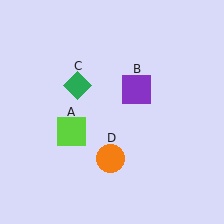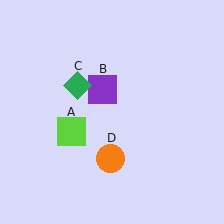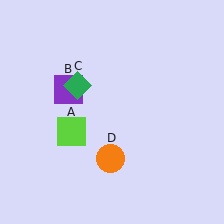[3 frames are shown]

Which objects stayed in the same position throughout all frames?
Lime square (object A) and green diamond (object C) and orange circle (object D) remained stationary.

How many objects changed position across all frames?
1 object changed position: purple square (object B).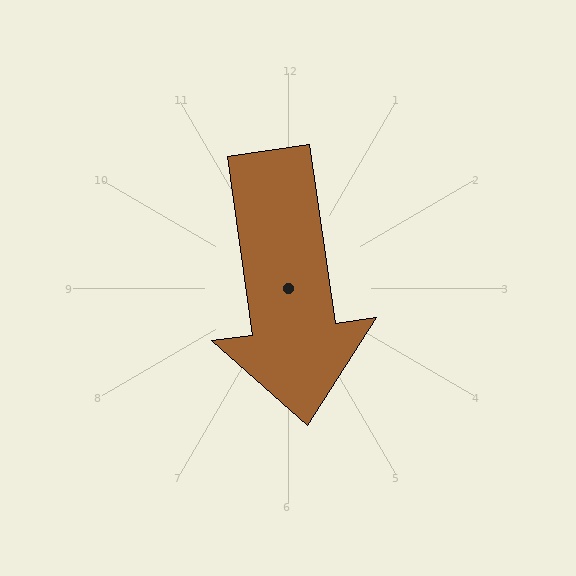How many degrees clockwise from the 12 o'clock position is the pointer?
Approximately 172 degrees.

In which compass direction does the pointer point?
South.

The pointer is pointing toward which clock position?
Roughly 6 o'clock.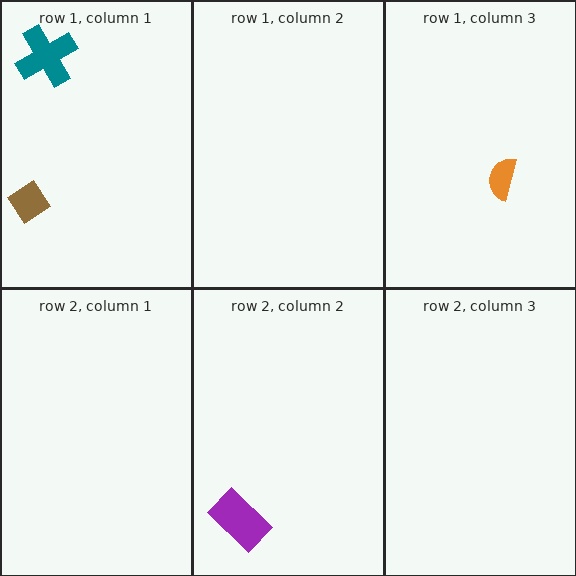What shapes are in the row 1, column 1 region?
The brown diamond, the teal cross.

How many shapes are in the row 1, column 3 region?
1.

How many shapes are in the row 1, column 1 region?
2.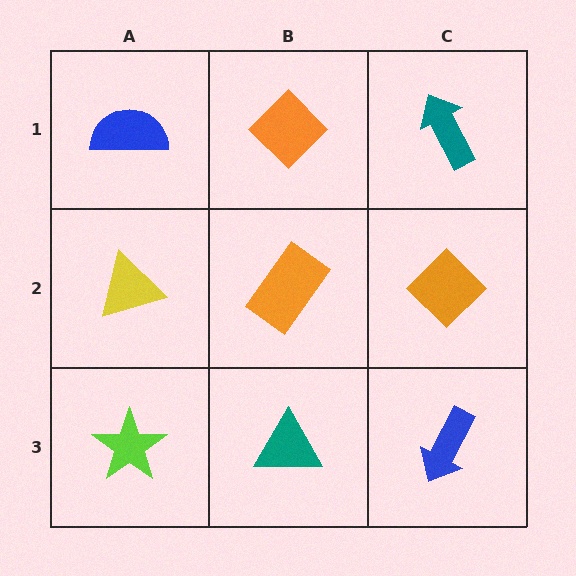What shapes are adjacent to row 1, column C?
An orange diamond (row 2, column C), an orange diamond (row 1, column B).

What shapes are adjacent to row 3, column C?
An orange diamond (row 2, column C), a teal triangle (row 3, column B).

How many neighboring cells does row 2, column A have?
3.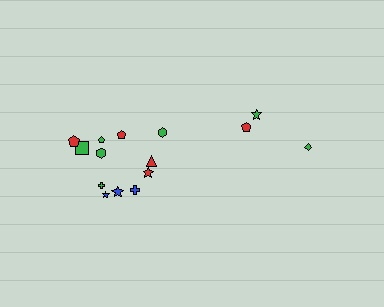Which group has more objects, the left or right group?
The left group.